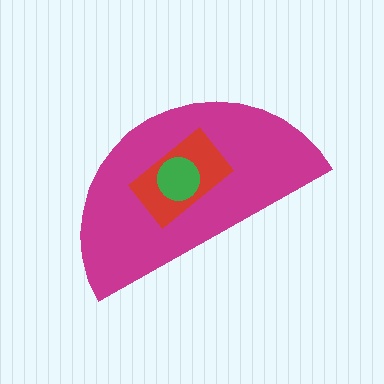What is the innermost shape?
The green circle.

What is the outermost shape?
The magenta semicircle.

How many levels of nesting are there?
3.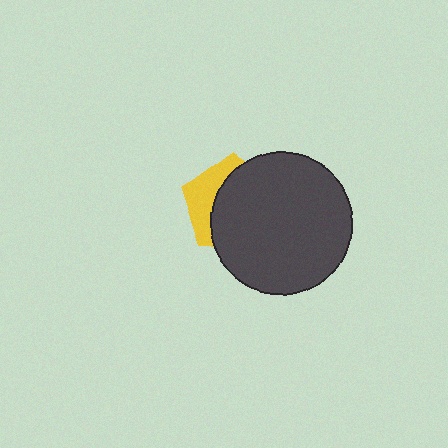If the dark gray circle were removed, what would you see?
You would see the complete yellow pentagon.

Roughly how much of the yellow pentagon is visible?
A small part of it is visible (roughly 34%).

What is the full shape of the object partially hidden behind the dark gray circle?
The partially hidden object is a yellow pentagon.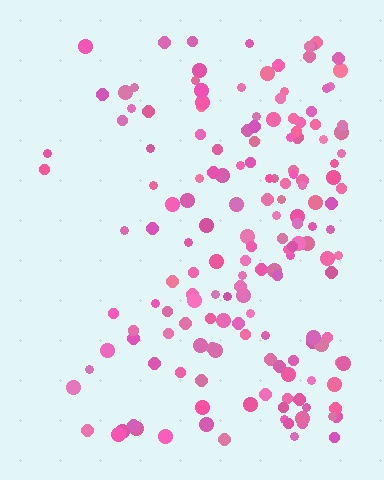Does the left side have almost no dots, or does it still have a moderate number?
Still a moderate number, just noticeably fewer than the right.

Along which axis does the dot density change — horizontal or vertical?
Horizontal.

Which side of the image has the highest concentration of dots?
The right.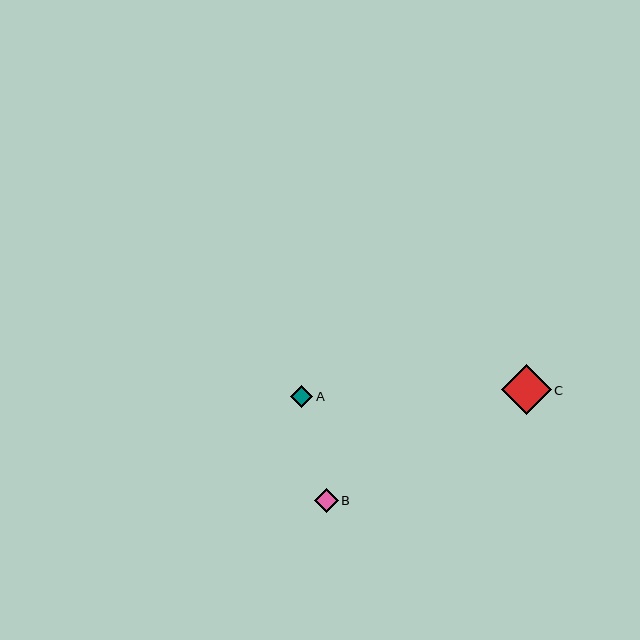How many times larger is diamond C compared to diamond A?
Diamond C is approximately 2.3 times the size of diamond A.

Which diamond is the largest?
Diamond C is the largest with a size of approximately 50 pixels.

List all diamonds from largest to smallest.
From largest to smallest: C, B, A.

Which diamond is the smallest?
Diamond A is the smallest with a size of approximately 22 pixels.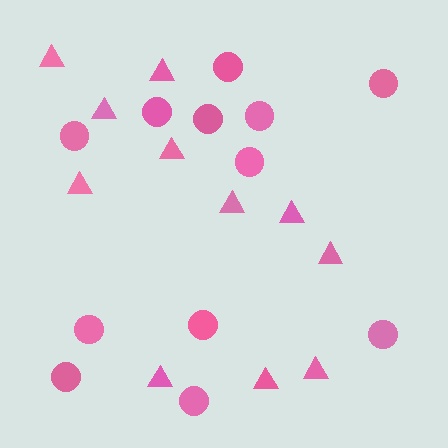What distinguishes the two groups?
There are 2 groups: one group of triangles (11) and one group of circles (12).